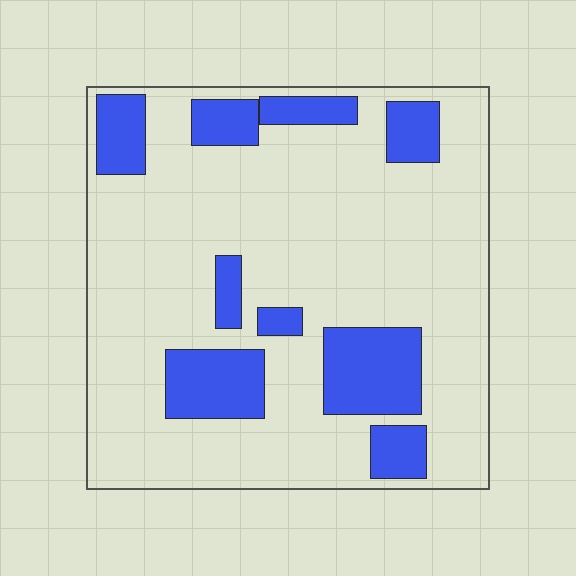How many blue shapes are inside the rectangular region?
9.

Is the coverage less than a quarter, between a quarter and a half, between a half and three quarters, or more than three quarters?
Less than a quarter.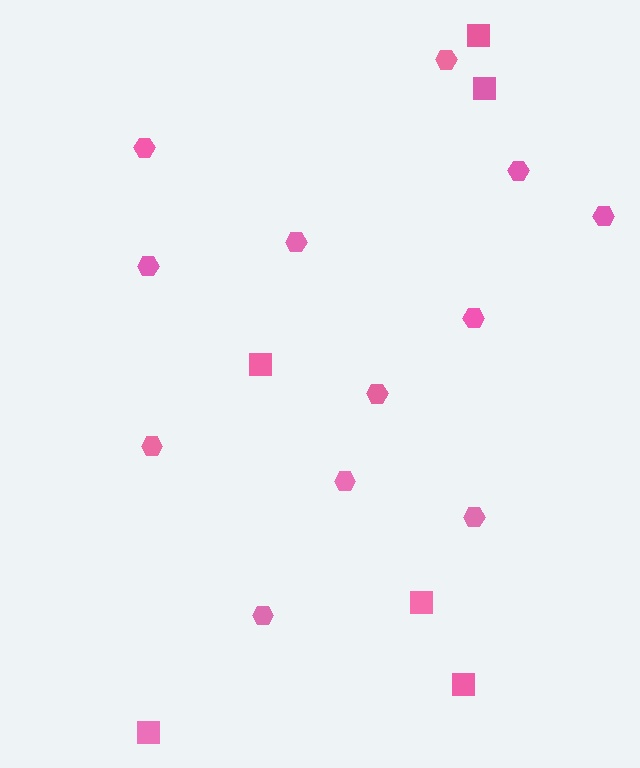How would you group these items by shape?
There are 2 groups: one group of hexagons (12) and one group of squares (6).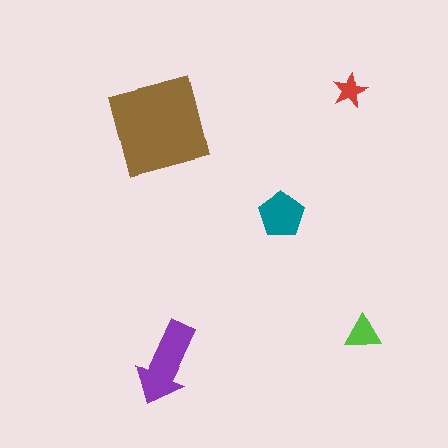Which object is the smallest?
The red star.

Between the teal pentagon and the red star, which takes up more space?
The teal pentagon.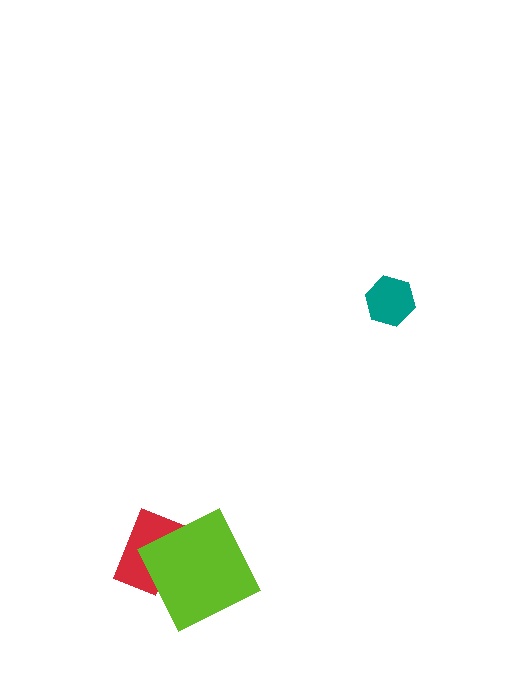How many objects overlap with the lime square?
1 object overlaps with the lime square.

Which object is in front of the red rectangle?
The lime square is in front of the red rectangle.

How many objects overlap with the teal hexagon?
0 objects overlap with the teal hexagon.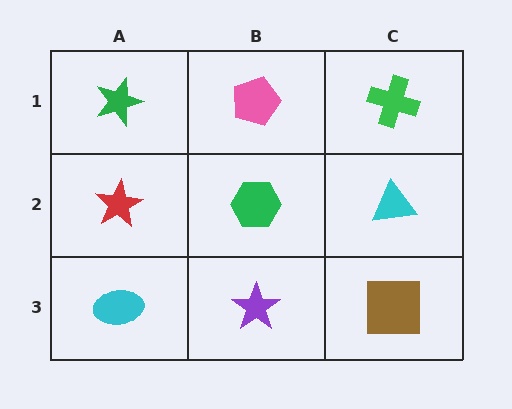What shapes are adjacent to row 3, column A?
A red star (row 2, column A), a purple star (row 3, column B).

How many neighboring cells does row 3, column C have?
2.